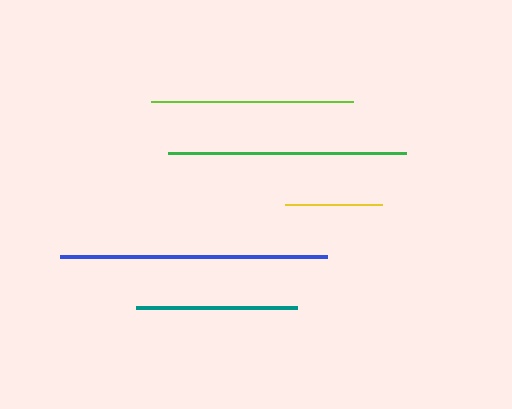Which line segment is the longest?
The blue line is the longest at approximately 266 pixels.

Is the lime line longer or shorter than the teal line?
The lime line is longer than the teal line.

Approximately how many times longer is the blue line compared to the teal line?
The blue line is approximately 1.7 times the length of the teal line.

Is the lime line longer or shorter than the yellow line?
The lime line is longer than the yellow line.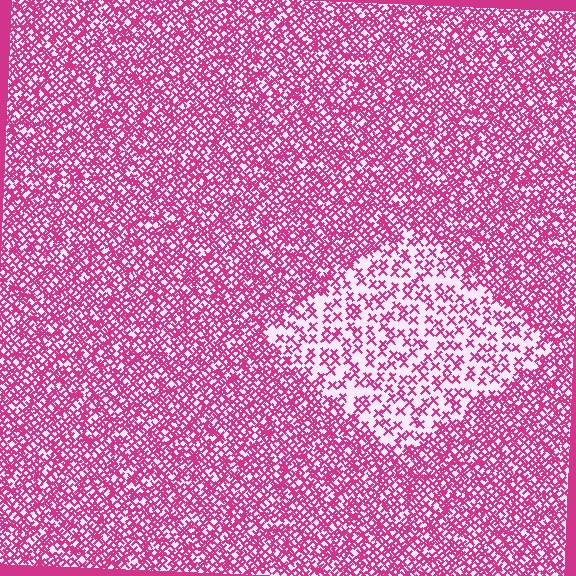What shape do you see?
I see a diamond.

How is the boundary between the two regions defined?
The boundary is defined by a change in element density (approximately 2.3x ratio). All elements are the same color, size, and shape.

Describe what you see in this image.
The image contains small magenta elements arranged at two different densities. A diamond-shaped region is visible where the elements are less densely packed than the surrounding area.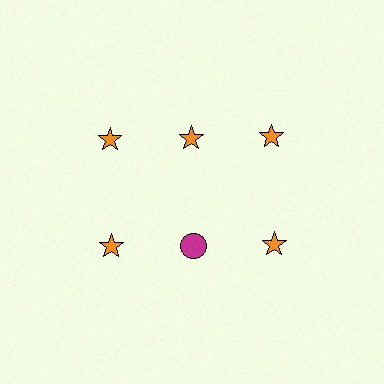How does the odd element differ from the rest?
It differs in both color (magenta instead of orange) and shape (circle instead of star).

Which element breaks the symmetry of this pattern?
The magenta circle in the second row, second from left column breaks the symmetry. All other shapes are orange stars.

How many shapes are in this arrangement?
There are 6 shapes arranged in a grid pattern.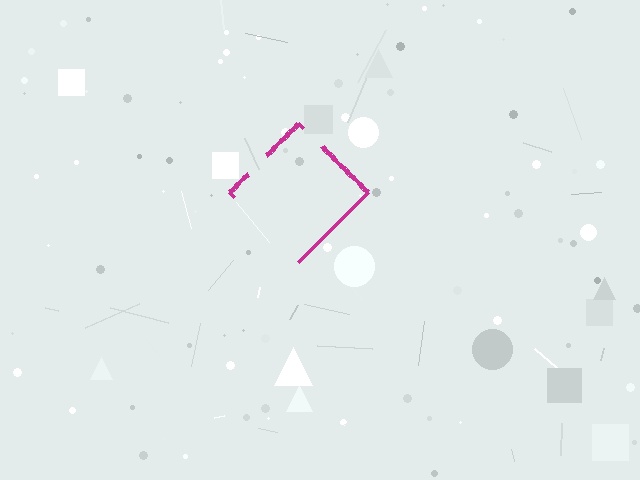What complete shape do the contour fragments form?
The contour fragments form a diamond.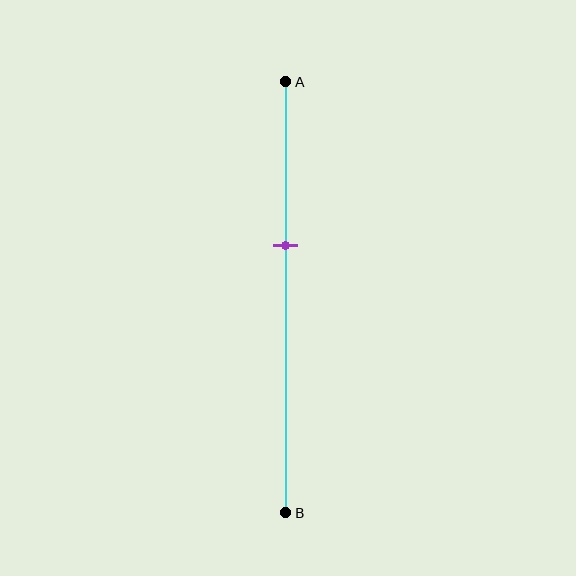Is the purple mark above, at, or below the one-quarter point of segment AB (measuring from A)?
The purple mark is below the one-quarter point of segment AB.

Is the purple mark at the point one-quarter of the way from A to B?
No, the mark is at about 40% from A, not at the 25% one-quarter point.